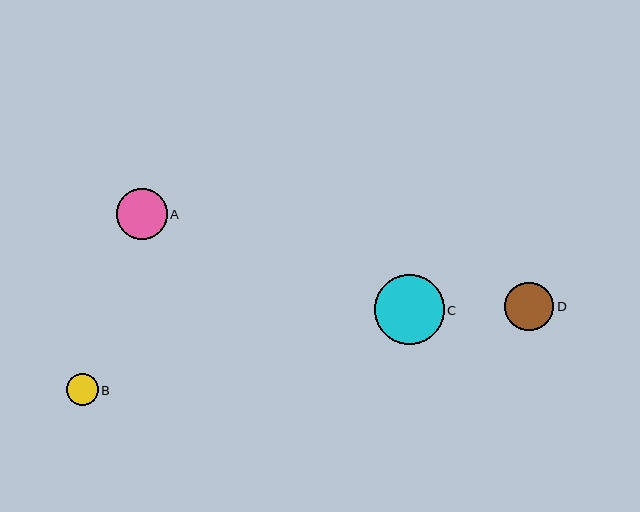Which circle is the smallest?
Circle B is the smallest with a size of approximately 32 pixels.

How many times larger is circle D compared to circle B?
Circle D is approximately 1.5 times the size of circle B.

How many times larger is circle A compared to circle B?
Circle A is approximately 1.6 times the size of circle B.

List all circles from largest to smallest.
From largest to smallest: C, A, D, B.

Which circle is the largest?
Circle C is the largest with a size of approximately 70 pixels.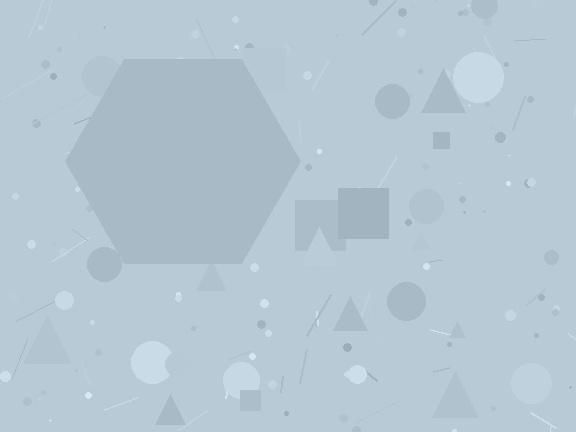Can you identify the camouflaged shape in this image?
The camouflaged shape is a hexagon.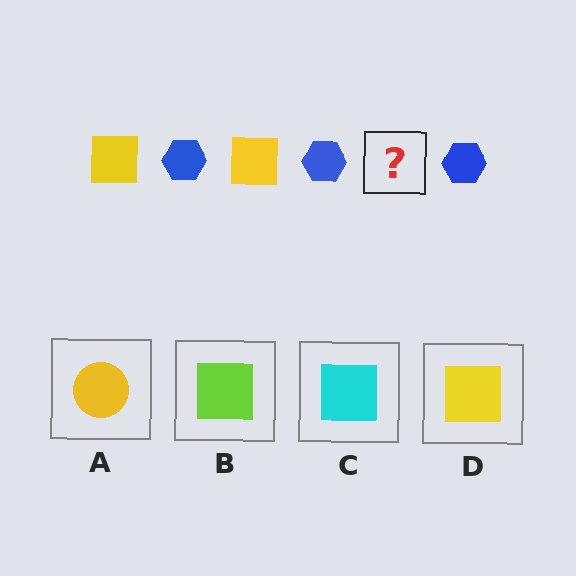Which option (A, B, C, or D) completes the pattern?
D.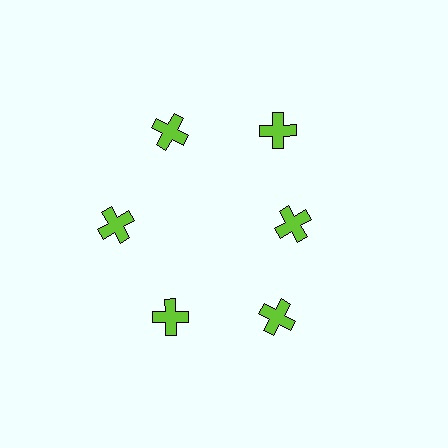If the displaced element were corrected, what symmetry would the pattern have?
It would have 6-fold rotational symmetry — the pattern would map onto itself every 60 degrees.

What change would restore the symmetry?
The symmetry would be restored by moving it outward, back onto the ring so that all 6 crosses sit at equal angles and equal distance from the center.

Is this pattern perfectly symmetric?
No. The 6 lime crosses are arranged in a ring, but one element near the 3 o'clock position is pulled inward toward the center, breaking the 6-fold rotational symmetry.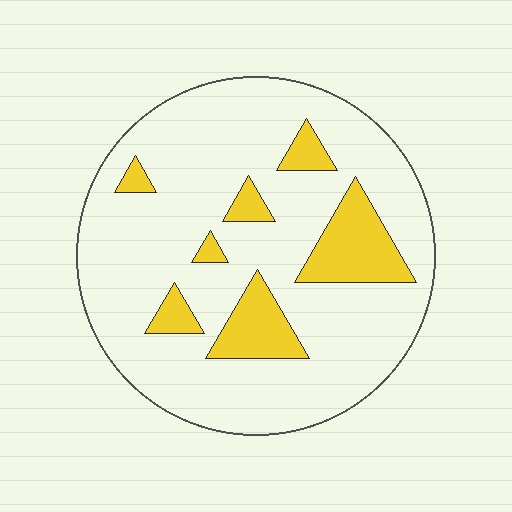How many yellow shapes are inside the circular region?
7.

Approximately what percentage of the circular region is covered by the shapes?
Approximately 15%.